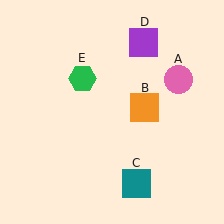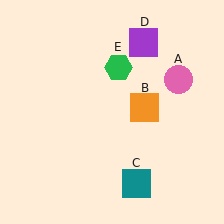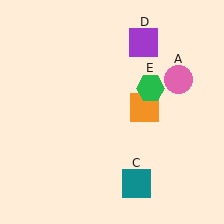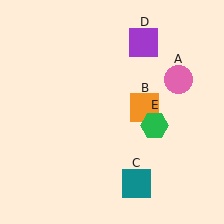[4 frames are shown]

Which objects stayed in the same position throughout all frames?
Pink circle (object A) and orange square (object B) and teal square (object C) and purple square (object D) remained stationary.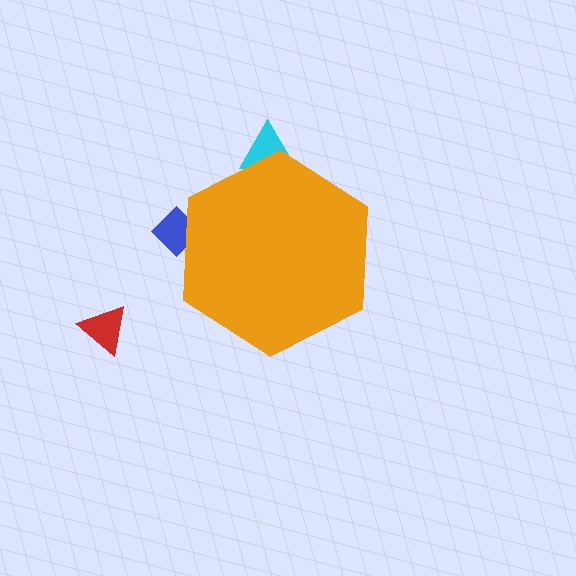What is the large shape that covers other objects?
An orange hexagon.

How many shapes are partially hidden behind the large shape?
2 shapes are partially hidden.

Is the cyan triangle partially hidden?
Yes, the cyan triangle is partially hidden behind the orange hexagon.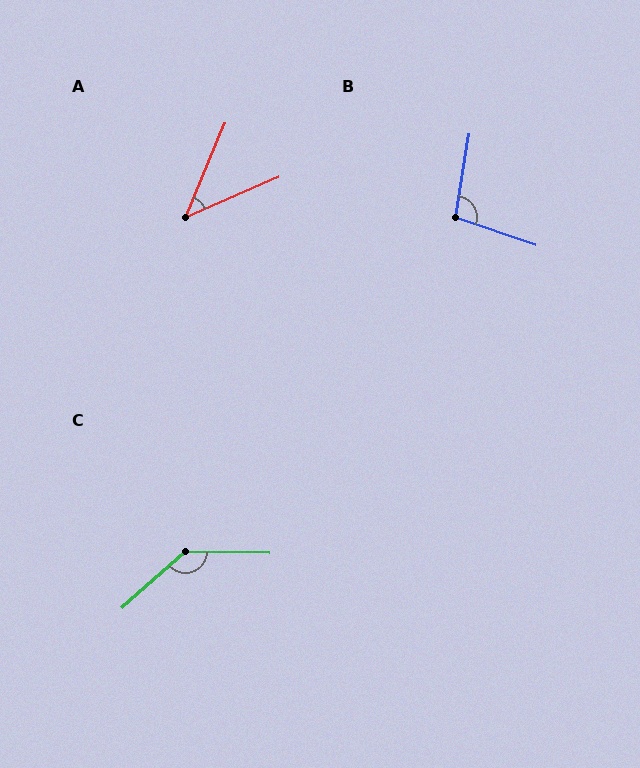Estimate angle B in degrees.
Approximately 100 degrees.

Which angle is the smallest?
A, at approximately 44 degrees.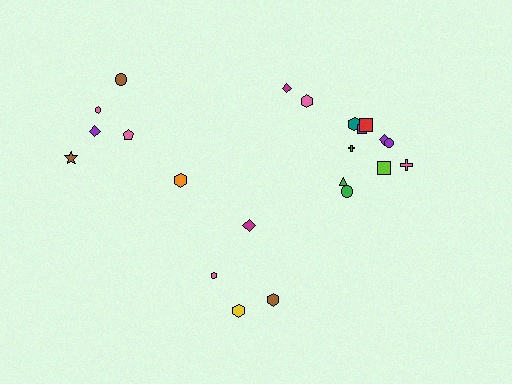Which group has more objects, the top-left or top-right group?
The top-right group.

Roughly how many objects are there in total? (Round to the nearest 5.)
Roughly 20 objects in total.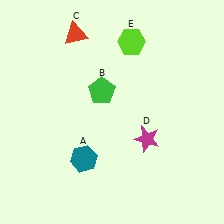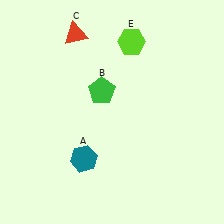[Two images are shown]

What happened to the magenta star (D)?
The magenta star (D) was removed in Image 2. It was in the bottom-right area of Image 1.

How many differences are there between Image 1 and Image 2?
There is 1 difference between the two images.